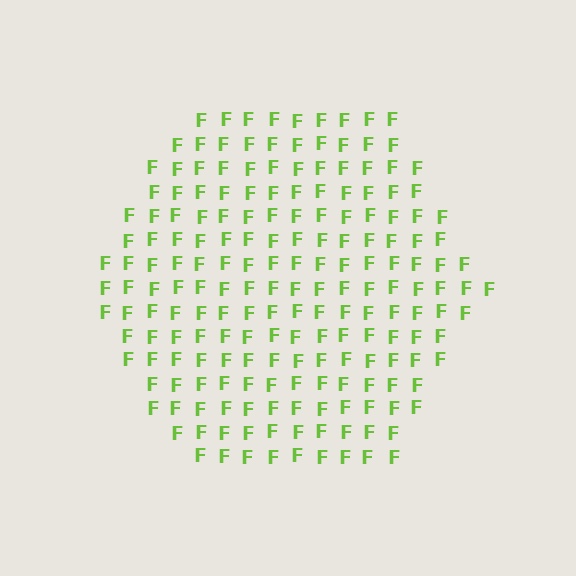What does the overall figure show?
The overall figure shows a hexagon.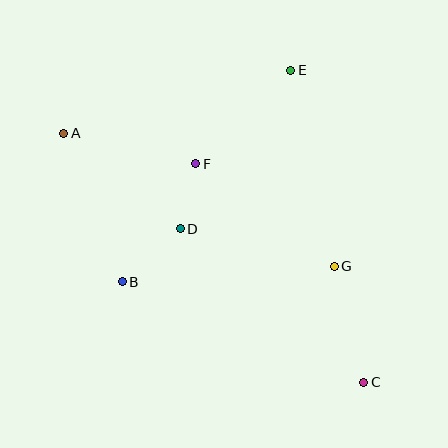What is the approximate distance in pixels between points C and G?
The distance between C and G is approximately 120 pixels.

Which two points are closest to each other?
Points D and F are closest to each other.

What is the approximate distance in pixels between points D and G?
The distance between D and G is approximately 159 pixels.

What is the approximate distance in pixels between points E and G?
The distance between E and G is approximately 200 pixels.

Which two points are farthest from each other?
Points A and C are farthest from each other.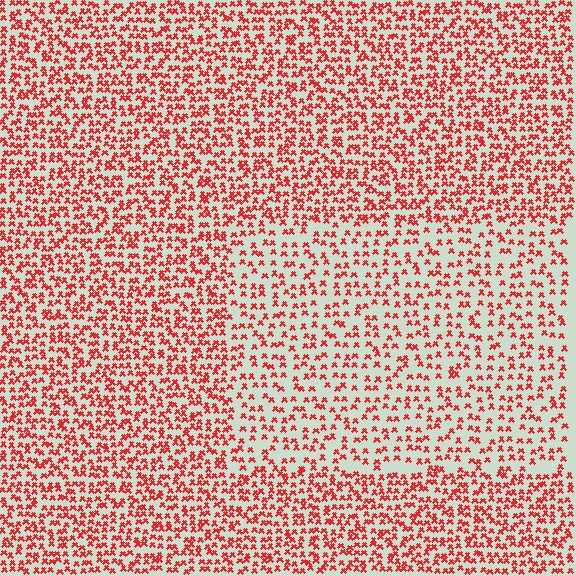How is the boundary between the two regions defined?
The boundary is defined by a change in element density (approximately 1.7x ratio). All elements are the same color, size, and shape.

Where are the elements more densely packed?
The elements are more densely packed outside the rectangle boundary.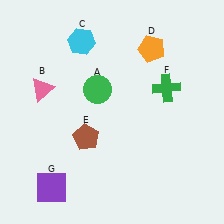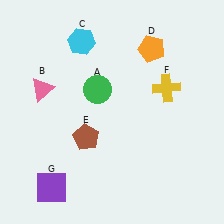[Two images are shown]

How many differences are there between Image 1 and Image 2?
There is 1 difference between the two images.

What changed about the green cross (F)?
In Image 1, F is green. In Image 2, it changed to yellow.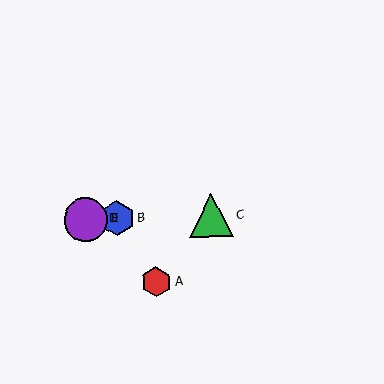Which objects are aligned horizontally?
Objects B, C, D, E are aligned horizontally.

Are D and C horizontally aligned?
Yes, both are at y≈219.